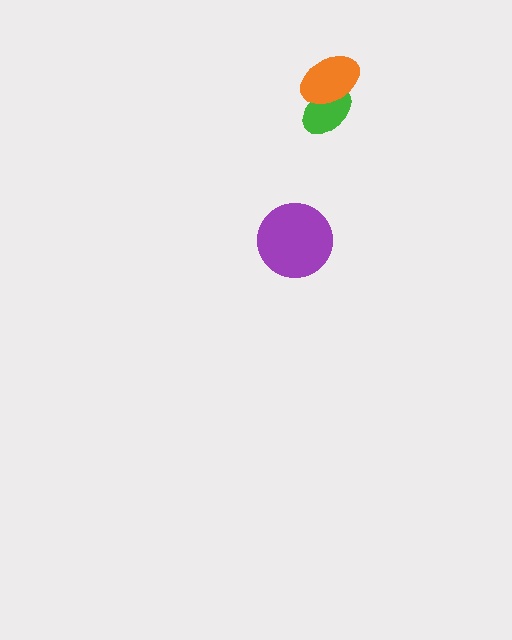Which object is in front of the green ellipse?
The orange ellipse is in front of the green ellipse.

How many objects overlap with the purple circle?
0 objects overlap with the purple circle.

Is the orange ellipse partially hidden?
No, no other shape covers it.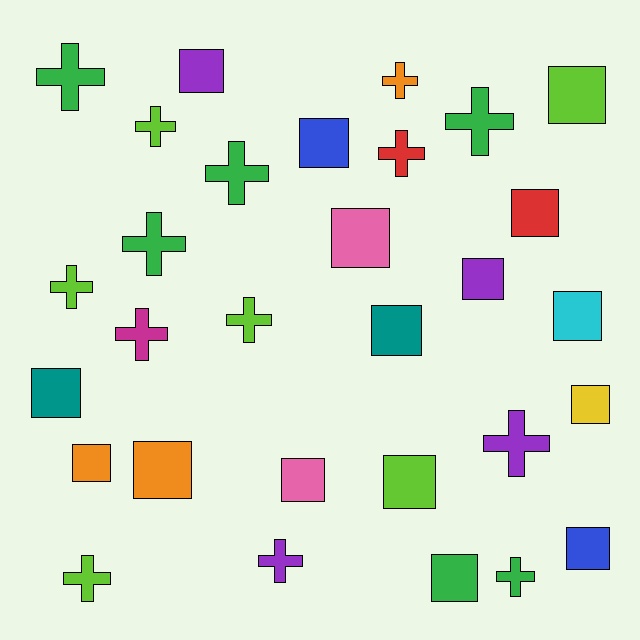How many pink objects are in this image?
There are 2 pink objects.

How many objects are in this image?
There are 30 objects.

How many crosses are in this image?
There are 14 crosses.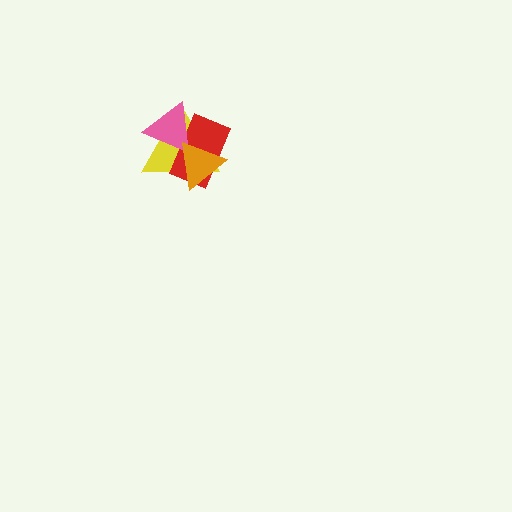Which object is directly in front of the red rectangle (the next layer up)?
The pink triangle is directly in front of the red rectangle.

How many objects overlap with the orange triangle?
3 objects overlap with the orange triangle.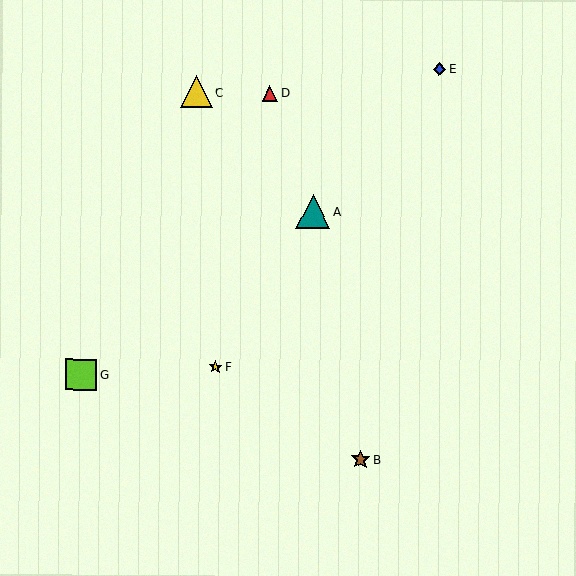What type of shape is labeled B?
Shape B is a brown star.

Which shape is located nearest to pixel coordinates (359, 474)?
The brown star (labeled B) at (360, 459) is nearest to that location.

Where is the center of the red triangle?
The center of the red triangle is at (270, 93).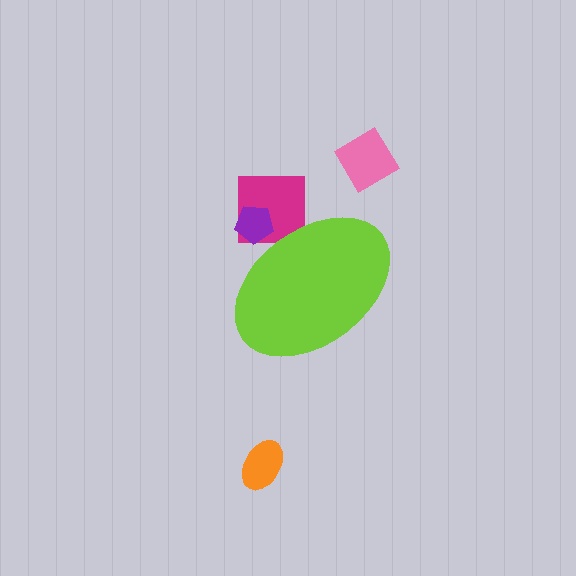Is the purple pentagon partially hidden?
Yes, the purple pentagon is partially hidden behind the lime ellipse.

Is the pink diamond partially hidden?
No, the pink diamond is fully visible.